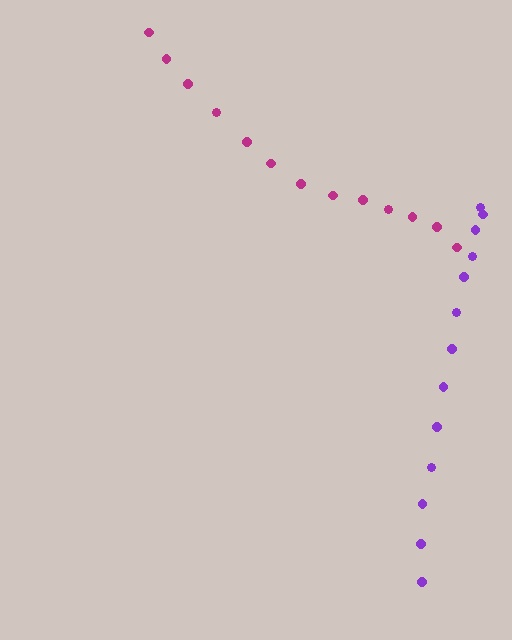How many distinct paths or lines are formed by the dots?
There are 2 distinct paths.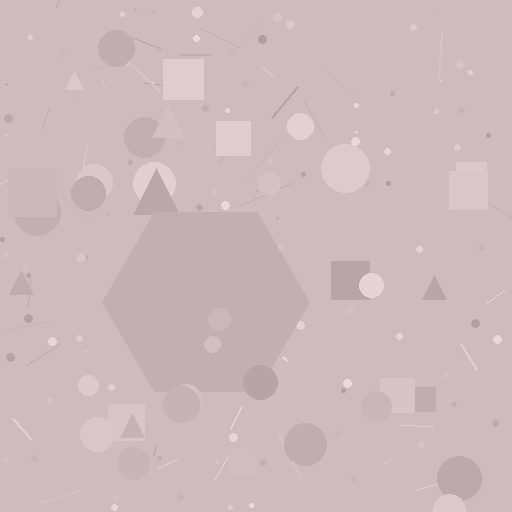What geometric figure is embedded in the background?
A hexagon is embedded in the background.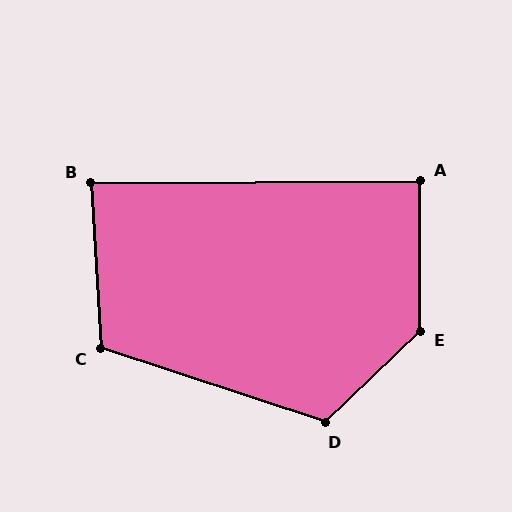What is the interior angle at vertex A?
Approximately 90 degrees (approximately right).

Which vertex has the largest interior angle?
E, at approximately 134 degrees.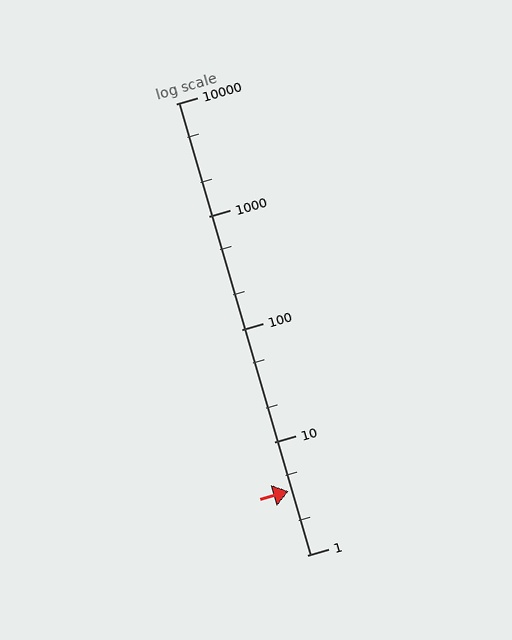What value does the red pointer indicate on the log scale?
The pointer indicates approximately 3.7.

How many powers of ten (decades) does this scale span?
The scale spans 4 decades, from 1 to 10000.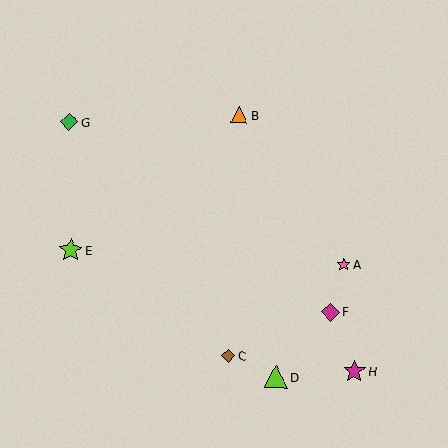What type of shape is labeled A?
Shape A is a pink star.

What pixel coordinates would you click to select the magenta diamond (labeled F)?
Click at (330, 312) to select the magenta diamond F.